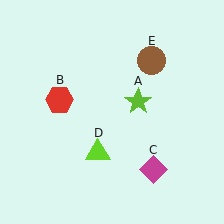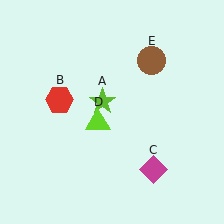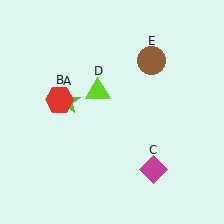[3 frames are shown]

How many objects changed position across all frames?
2 objects changed position: lime star (object A), lime triangle (object D).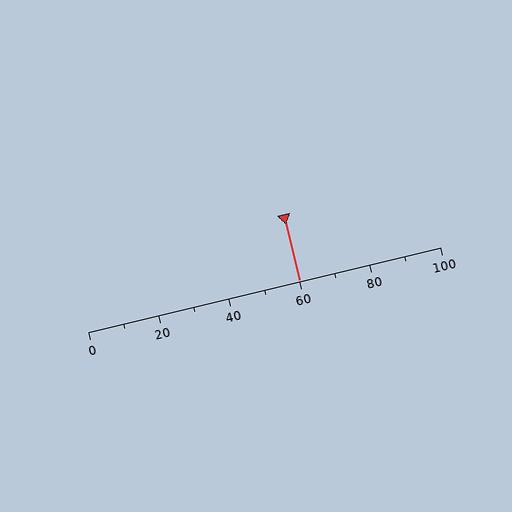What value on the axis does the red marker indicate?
The marker indicates approximately 60.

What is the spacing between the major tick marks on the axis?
The major ticks are spaced 20 apart.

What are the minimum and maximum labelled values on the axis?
The axis runs from 0 to 100.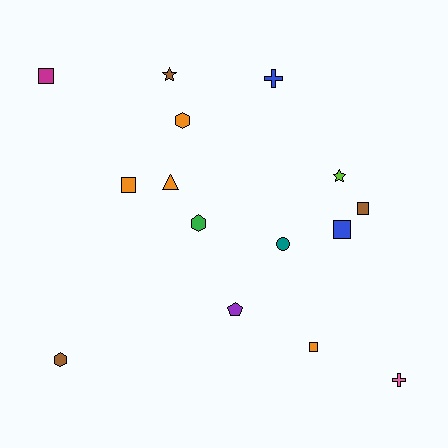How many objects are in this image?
There are 15 objects.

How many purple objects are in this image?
There is 1 purple object.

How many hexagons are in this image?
There are 3 hexagons.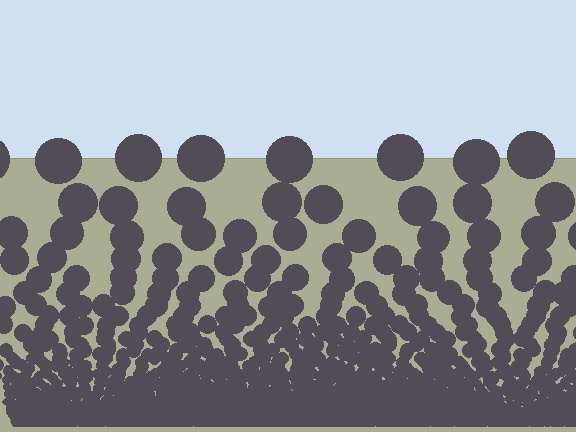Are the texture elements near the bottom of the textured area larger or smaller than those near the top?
Smaller. The gradient is inverted — elements near the bottom are smaller and denser.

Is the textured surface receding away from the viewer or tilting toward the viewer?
The surface appears to tilt toward the viewer. Texture elements get larger and sparser toward the top.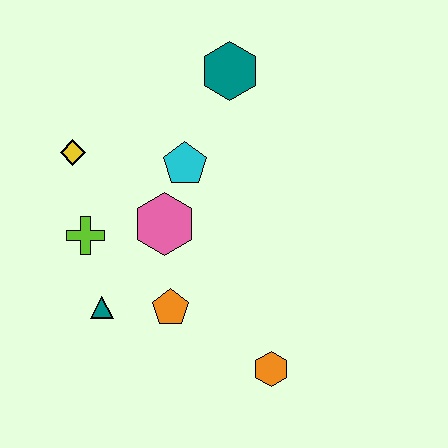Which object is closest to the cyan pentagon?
The pink hexagon is closest to the cyan pentagon.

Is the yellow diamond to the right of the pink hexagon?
No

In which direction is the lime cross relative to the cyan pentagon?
The lime cross is to the left of the cyan pentagon.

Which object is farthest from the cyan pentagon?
The orange hexagon is farthest from the cyan pentagon.